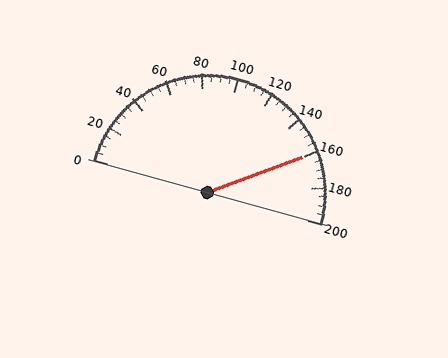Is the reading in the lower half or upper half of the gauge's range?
The reading is in the upper half of the range (0 to 200).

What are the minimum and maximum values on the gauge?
The gauge ranges from 0 to 200.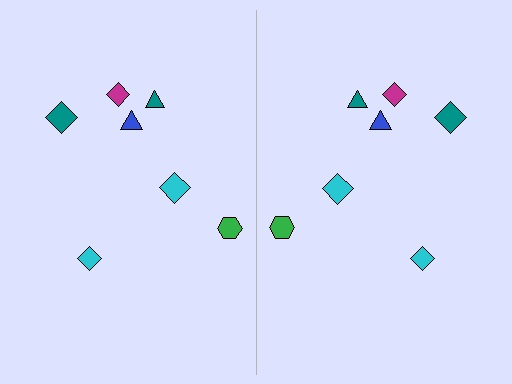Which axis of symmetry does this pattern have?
The pattern has a vertical axis of symmetry running through the center of the image.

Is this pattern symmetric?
Yes, this pattern has bilateral (reflection) symmetry.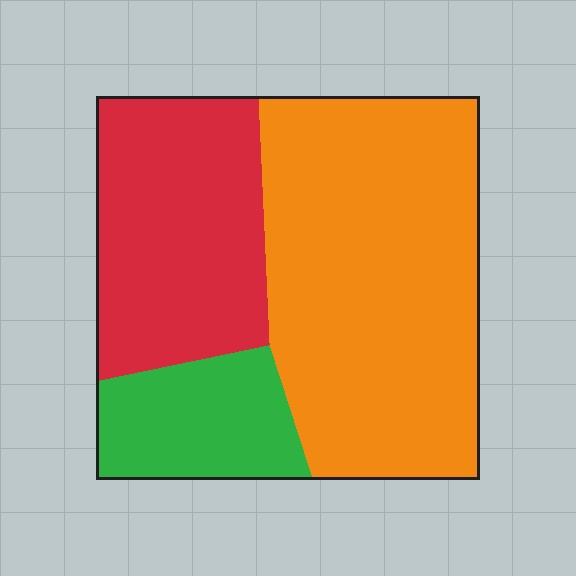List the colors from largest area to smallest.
From largest to smallest: orange, red, green.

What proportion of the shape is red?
Red takes up about one third (1/3) of the shape.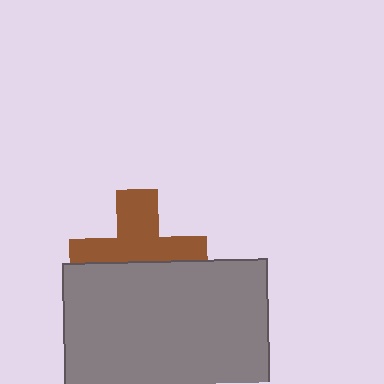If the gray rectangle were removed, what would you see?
You would see the complete brown cross.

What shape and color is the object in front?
The object in front is a gray rectangle.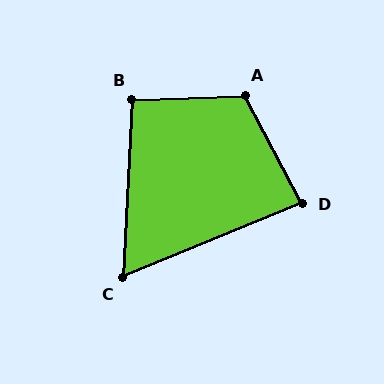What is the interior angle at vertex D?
Approximately 85 degrees (approximately right).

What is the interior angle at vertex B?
Approximately 95 degrees (approximately right).